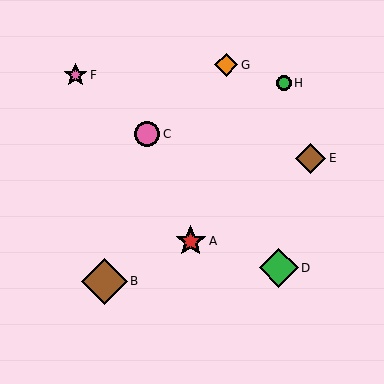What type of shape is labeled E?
Shape E is a brown diamond.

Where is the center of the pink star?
The center of the pink star is at (75, 75).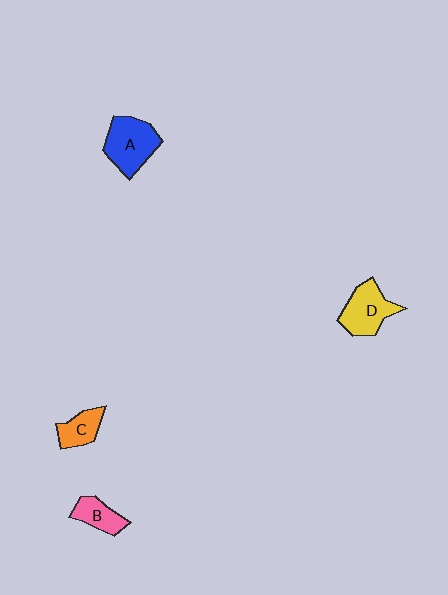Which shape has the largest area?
Shape A (blue).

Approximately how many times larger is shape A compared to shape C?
Approximately 1.8 times.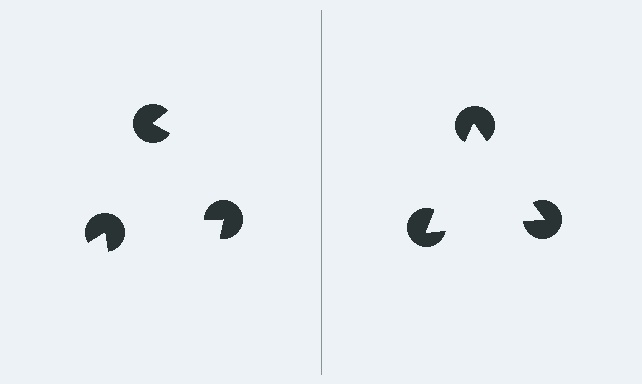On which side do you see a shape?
An illusory triangle appears on the right side. On the left side the wedge cuts are rotated, so no coherent shape forms.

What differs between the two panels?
The pac-man discs are positioned identically on both sides; only the wedge orientations differ. On the right they align to a triangle; on the left they are misaligned.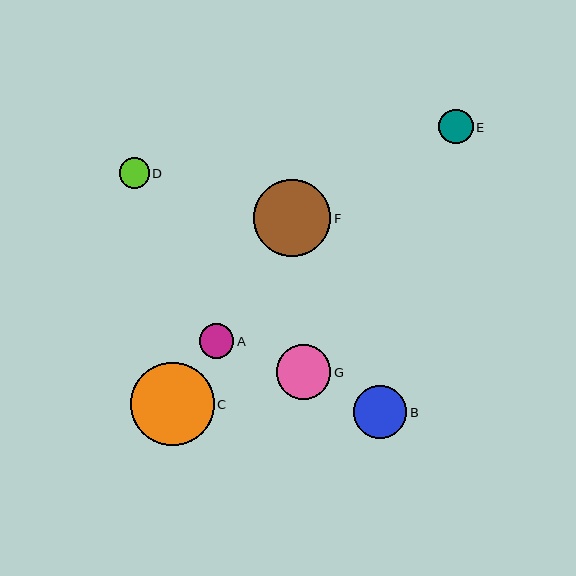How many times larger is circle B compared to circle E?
Circle B is approximately 1.6 times the size of circle E.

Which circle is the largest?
Circle C is the largest with a size of approximately 84 pixels.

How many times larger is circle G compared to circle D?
Circle G is approximately 1.8 times the size of circle D.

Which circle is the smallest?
Circle D is the smallest with a size of approximately 30 pixels.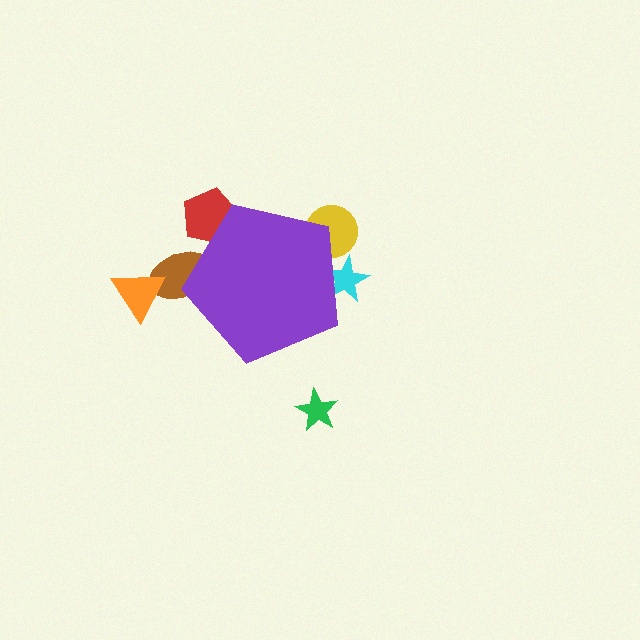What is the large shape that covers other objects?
A purple pentagon.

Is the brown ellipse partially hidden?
Yes, the brown ellipse is partially hidden behind the purple pentagon.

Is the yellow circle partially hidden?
Yes, the yellow circle is partially hidden behind the purple pentagon.